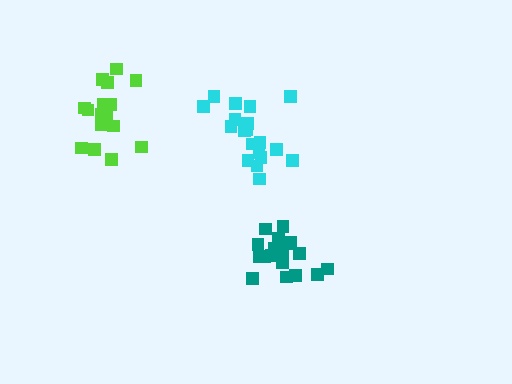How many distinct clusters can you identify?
There are 3 distinct clusters.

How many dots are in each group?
Group 1: 19 dots, Group 2: 20 dots, Group 3: 18 dots (57 total).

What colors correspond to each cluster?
The clusters are colored: cyan, teal, lime.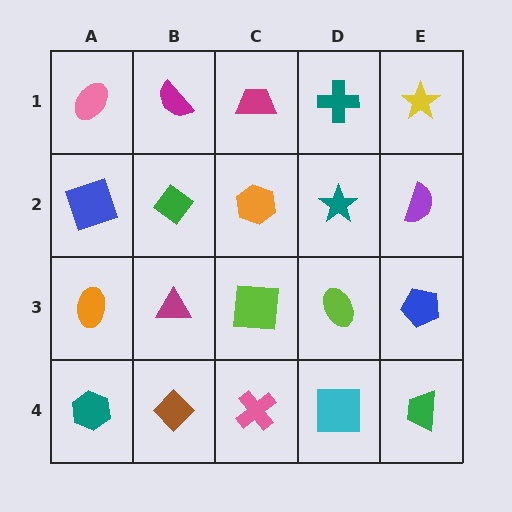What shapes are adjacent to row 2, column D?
A teal cross (row 1, column D), a lime ellipse (row 3, column D), an orange hexagon (row 2, column C), a purple semicircle (row 2, column E).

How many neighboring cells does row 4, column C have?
3.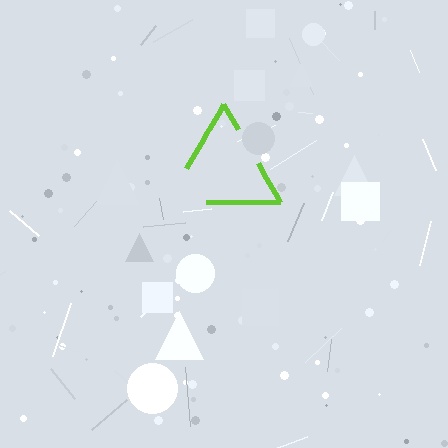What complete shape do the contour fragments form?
The contour fragments form a triangle.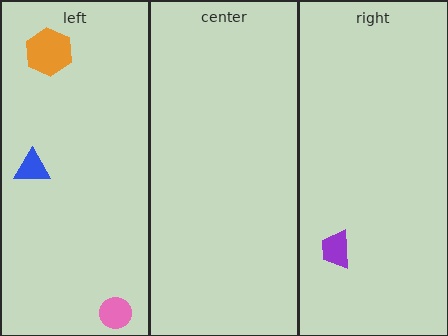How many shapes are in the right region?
1.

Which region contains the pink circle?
The left region.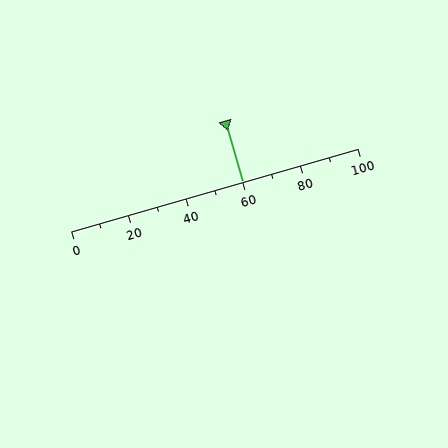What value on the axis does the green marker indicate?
The marker indicates approximately 60.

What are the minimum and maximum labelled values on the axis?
The axis runs from 0 to 100.